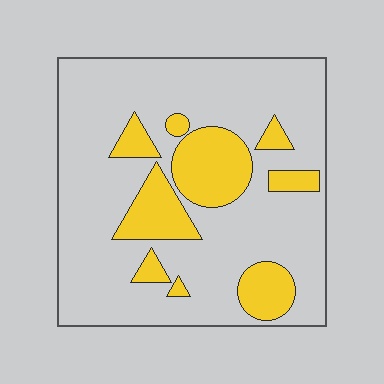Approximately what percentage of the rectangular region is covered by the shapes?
Approximately 25%.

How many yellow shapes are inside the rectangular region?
9.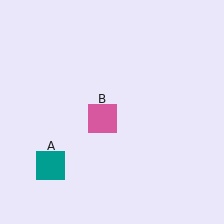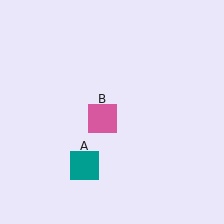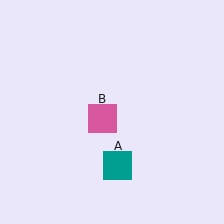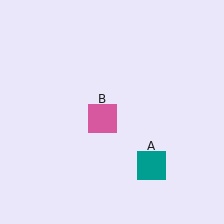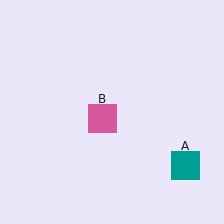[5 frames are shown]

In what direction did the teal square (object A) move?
The teal square (object A) moved right.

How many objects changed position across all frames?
1 object changed position: teal square (object A).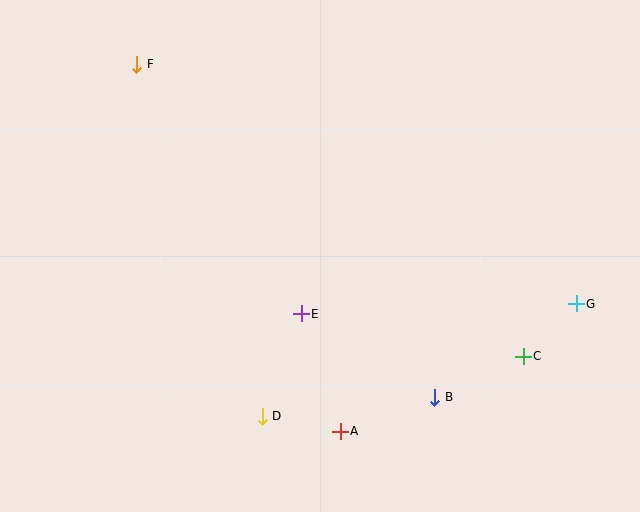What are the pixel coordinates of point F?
Point F is at (137, 64).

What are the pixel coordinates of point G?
Point G is at (576, 304).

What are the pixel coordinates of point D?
Point D is at (262, 416).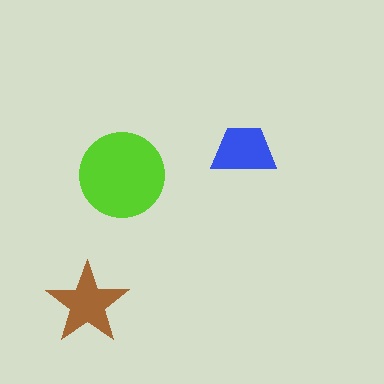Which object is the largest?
The lime circle.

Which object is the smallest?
The blue trapezoid.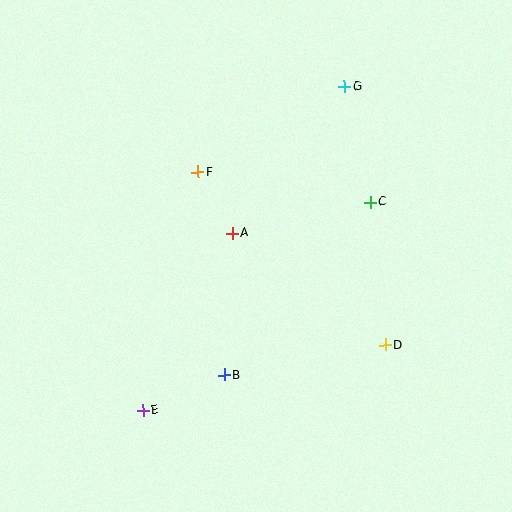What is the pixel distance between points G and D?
The distance between G and D is 262 pixels.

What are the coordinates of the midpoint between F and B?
The midpoint between F and B is at (211, 274).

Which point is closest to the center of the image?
Point A at (232, 233) is closest to the center.